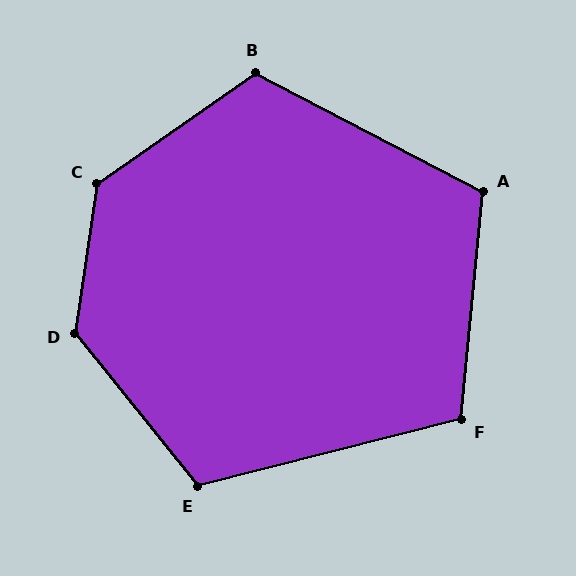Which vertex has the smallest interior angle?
F, at approximately 110 degrees.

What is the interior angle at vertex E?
Approximately 115 degrees (obtuse).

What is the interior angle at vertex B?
Approximately 117 degrees (obtuse).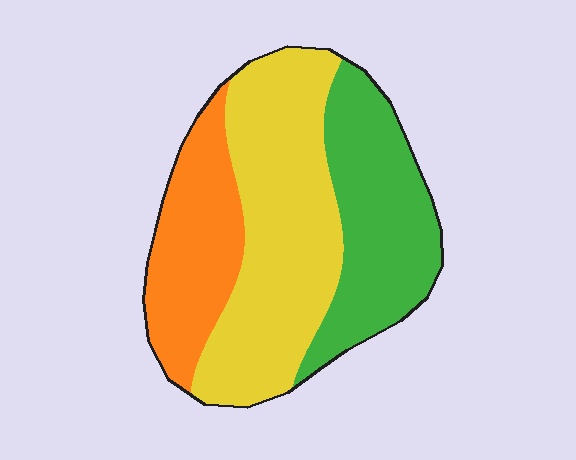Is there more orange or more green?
Green.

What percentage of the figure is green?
Green takes up between a sixth and a third of the figure.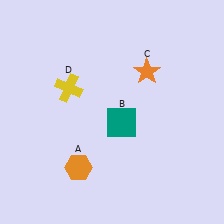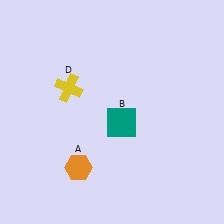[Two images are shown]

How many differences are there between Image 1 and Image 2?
There is 1 difference between the two images.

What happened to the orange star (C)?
The orange star (C) was removed in Image 2. It was in the top-right area of Image 1.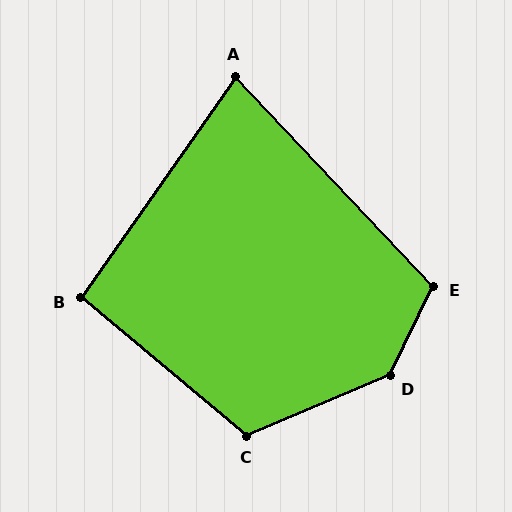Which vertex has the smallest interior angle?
A, at approximately 78 degrees.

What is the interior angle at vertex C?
Approximately 118 degrees (obtuse).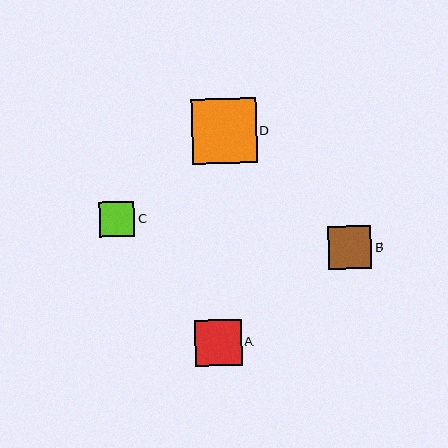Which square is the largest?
Square D is the largest with a size of approximately 65 pixels.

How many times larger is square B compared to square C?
Square B is approximately 1.2 times the size of square C.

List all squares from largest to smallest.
From largest to smallest: D, A, B, C.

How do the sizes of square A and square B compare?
Square A and square B are approximately the same size.